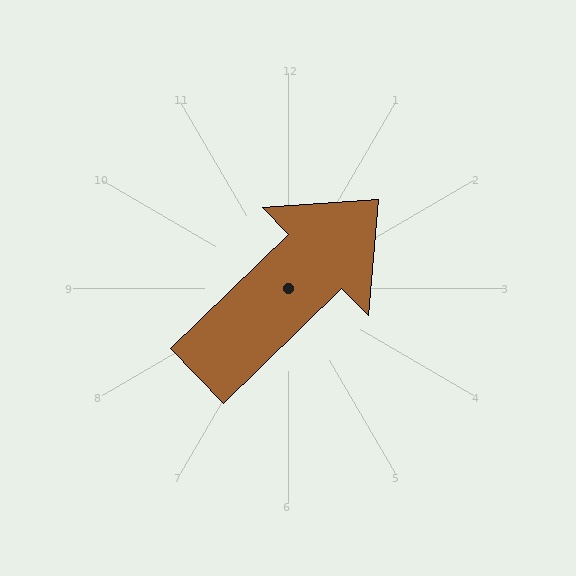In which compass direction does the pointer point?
Northeast.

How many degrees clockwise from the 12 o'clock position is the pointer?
Approximately 46 degrees.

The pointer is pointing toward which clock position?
Roughly 2 o'clock.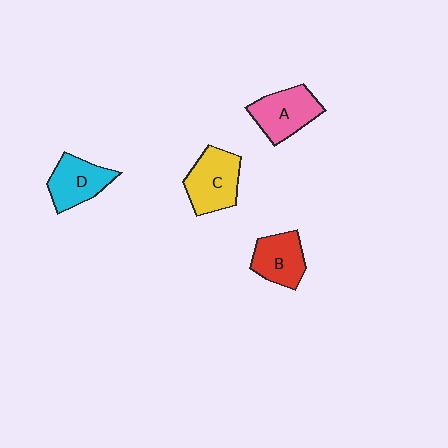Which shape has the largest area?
Shape C (yellow).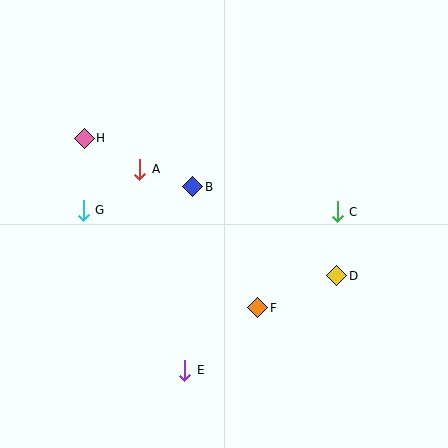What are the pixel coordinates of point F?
Point F is at (258, 308).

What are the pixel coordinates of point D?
Point D is at (337, 276).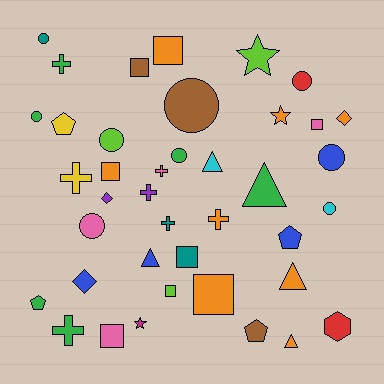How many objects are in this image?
There are 40 objects.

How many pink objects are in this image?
There are 4 pink objects.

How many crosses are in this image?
There are 7 crosses.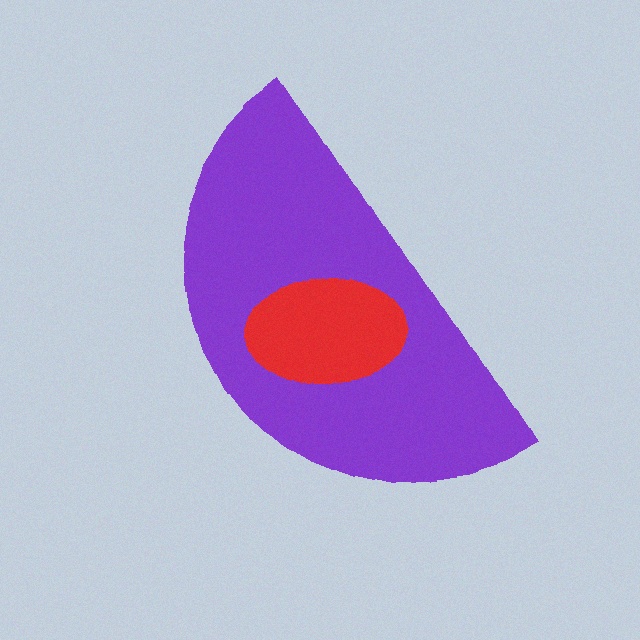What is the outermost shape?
The purple semicircle.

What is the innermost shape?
The red ellipse.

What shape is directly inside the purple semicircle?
The red ellipse.